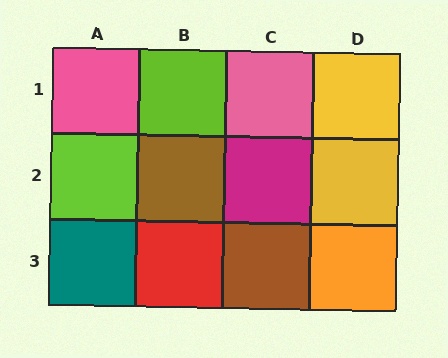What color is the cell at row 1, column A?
Pink.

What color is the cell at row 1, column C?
Pink.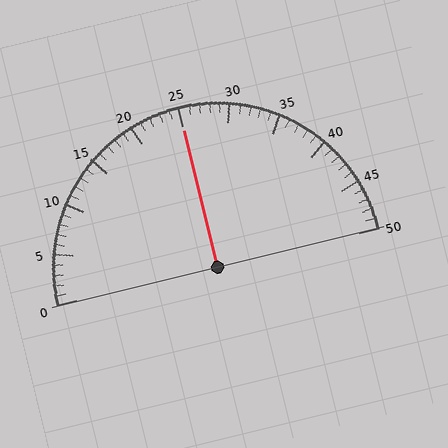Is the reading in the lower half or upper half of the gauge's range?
The reading is in the upper half of the range (0 to 50).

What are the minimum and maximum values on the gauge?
The gauge ranges from 0 to 50.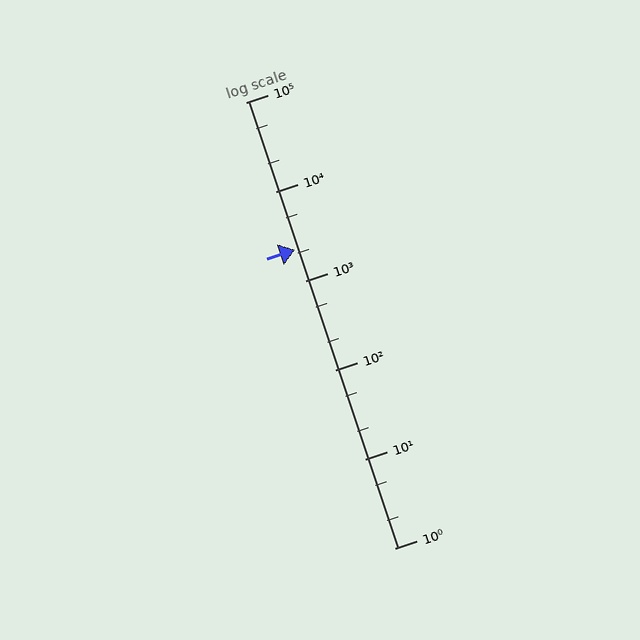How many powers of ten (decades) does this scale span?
The scale spans 5 decades, from 1 to 100000.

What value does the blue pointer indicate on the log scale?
The pointer indicates approximately 2200.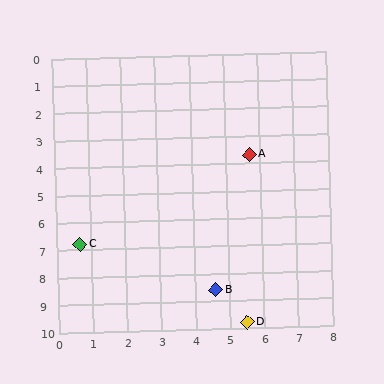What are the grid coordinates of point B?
Point B is at approximately (4.6, 8.6).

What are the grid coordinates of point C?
Point C is at approximately (0.7, 6.8).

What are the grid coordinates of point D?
Point D is at approximately (5.5, 9.8).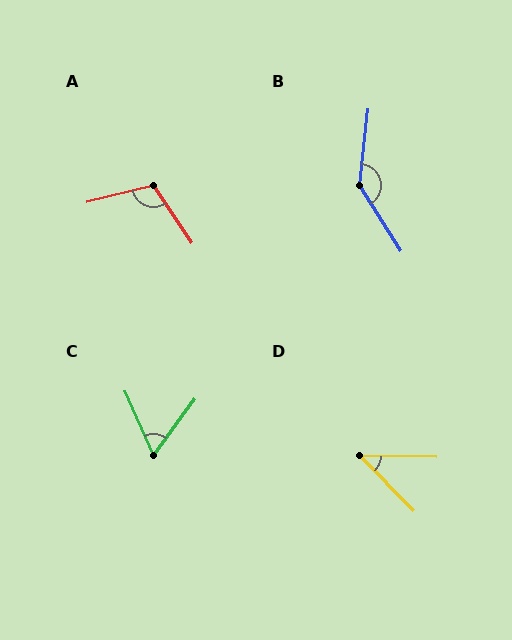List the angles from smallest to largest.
D (44°), C (60°), A (110°), B (141°).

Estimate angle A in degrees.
Approximately 110 degrees.